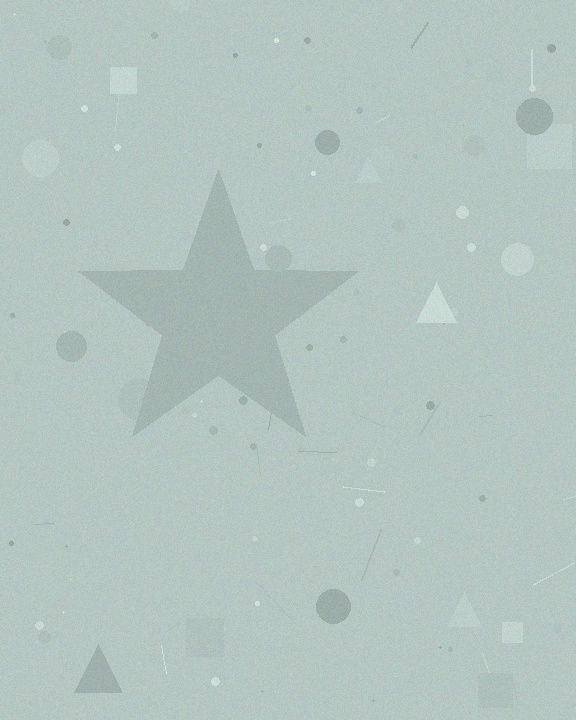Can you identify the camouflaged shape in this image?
The camouflaged shape is a star.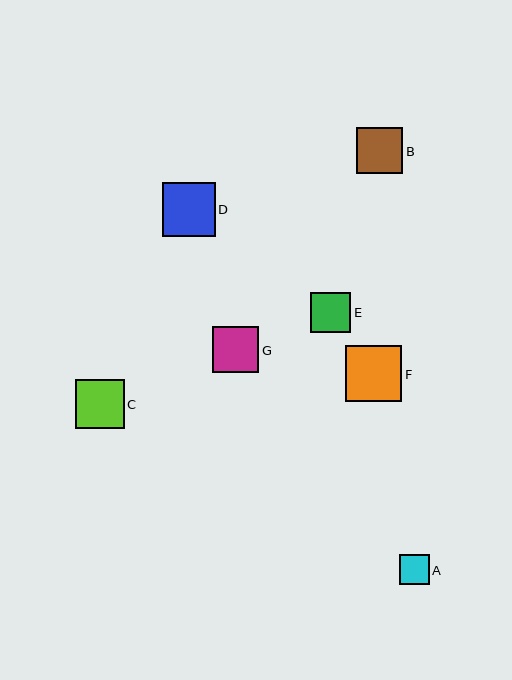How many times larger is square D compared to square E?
Square D is approximately 1.3 times the size of square E.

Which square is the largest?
Square F is the largest with a size of approximately 57 pixels.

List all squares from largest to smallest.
From largest to smallest: F, D, C, G, B, E, A.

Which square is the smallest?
Square A is the smallest with a size of approximately 30 pixels.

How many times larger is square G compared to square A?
Square G is approximately 1.6 times the size of square A.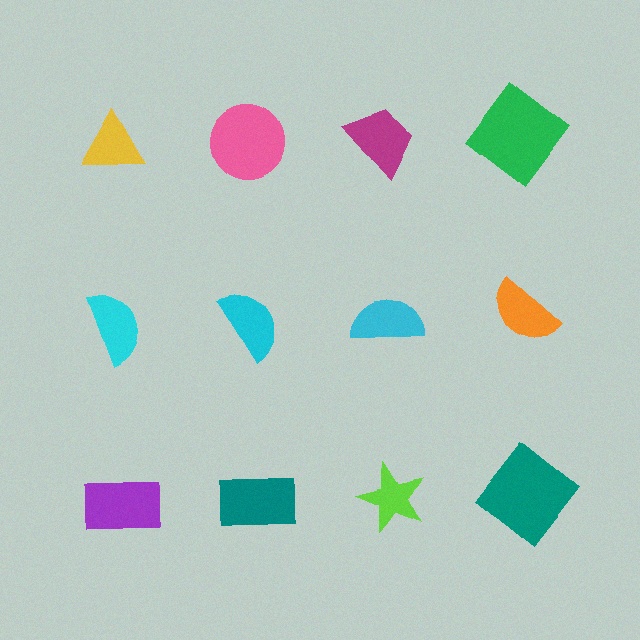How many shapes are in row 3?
4 shapes.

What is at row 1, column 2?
A pink circle.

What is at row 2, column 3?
A cyan semicircle.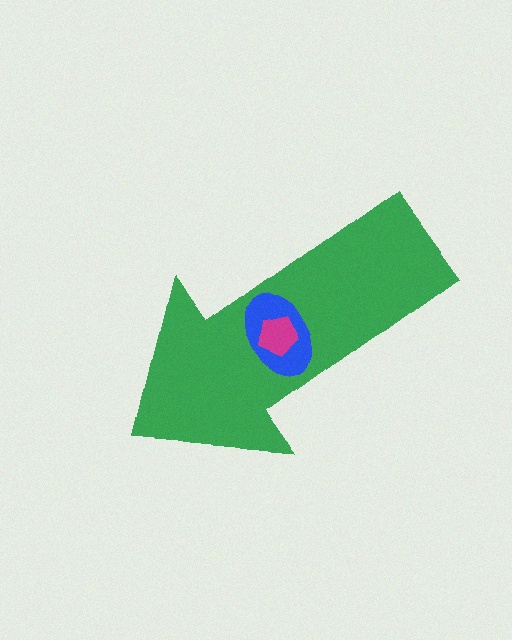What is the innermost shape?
The magenta pentagon.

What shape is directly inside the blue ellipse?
The magenta pentagon.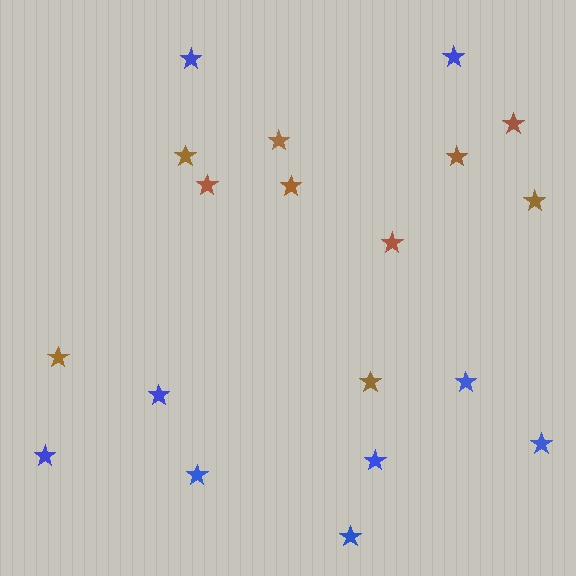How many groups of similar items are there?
There are 2 groups: one group of brown stars (10) and one group of blue stars (9).